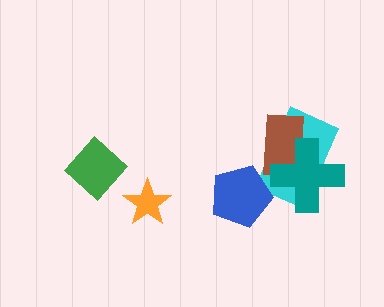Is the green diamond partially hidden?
No, no other shape covers it.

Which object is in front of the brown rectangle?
The teal cross is in front of the brown rectangle.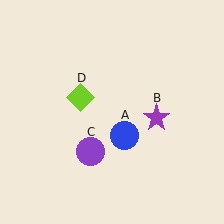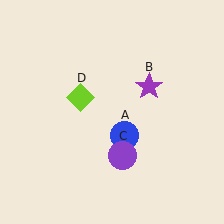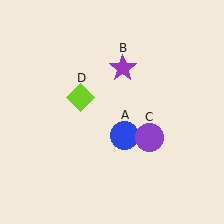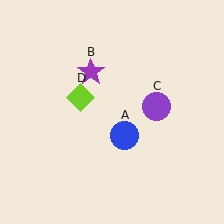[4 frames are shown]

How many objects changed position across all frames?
2 objects changed position: purple star (object B), purple circle (object C).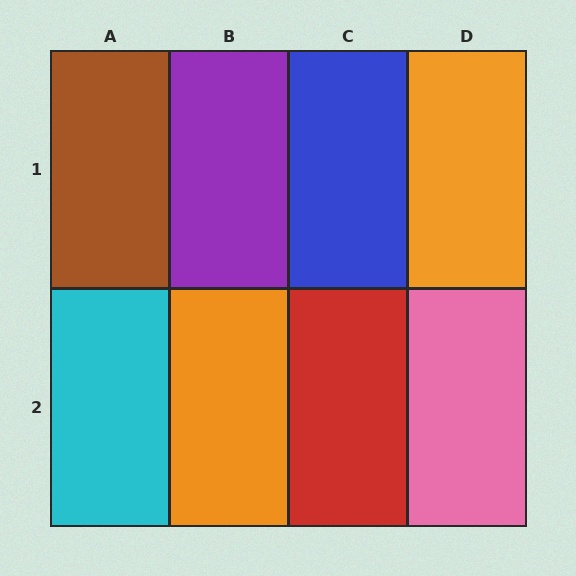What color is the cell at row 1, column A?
Brown.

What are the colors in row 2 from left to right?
Cyan, orange, red, pink.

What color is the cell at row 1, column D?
Orange.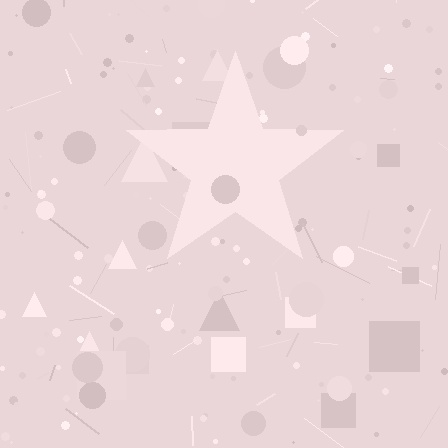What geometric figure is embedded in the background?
A star is embedded in the background.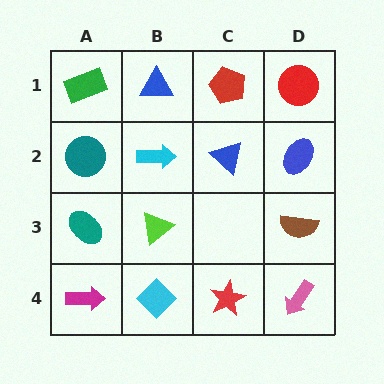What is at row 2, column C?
A blue triangle.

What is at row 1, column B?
A blue triangle.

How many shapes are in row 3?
3 shapes.